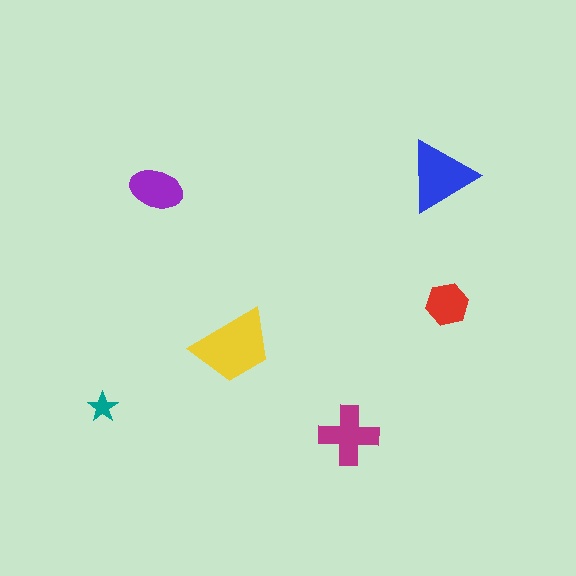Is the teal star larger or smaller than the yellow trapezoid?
Smaller.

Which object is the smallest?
The teal star.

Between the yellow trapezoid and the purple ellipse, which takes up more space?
The yellow trapezoid.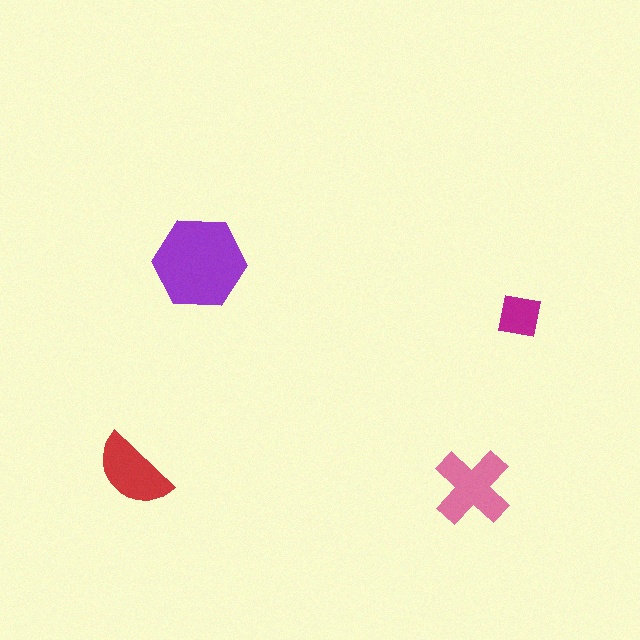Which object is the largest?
The purple hexagon.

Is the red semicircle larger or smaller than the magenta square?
Larger.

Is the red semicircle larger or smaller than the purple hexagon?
Smaller.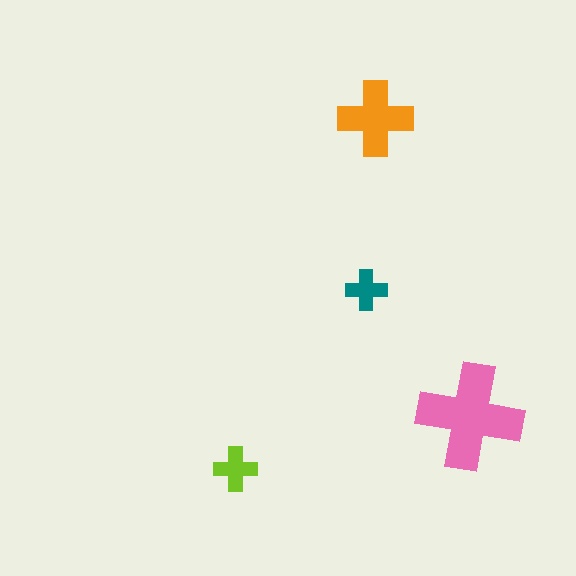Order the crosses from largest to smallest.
the pink one, the orange one, the lime one, the teal one.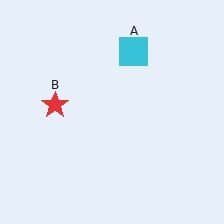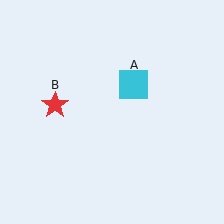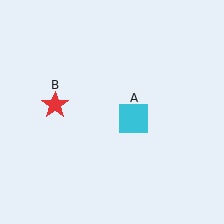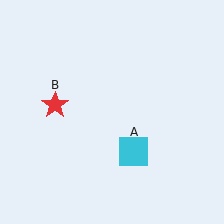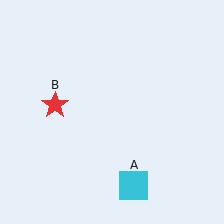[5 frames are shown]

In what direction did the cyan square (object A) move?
The cyan square (object A) moved down.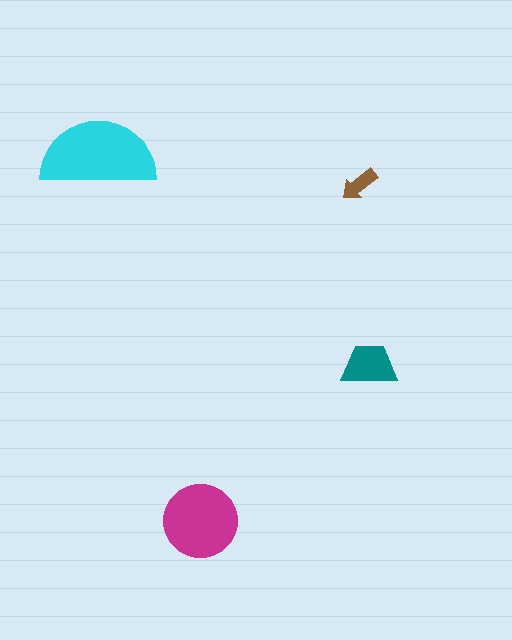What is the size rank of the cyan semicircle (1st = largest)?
1st.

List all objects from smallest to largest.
The brown arrow, the teal trapezoid, the magenta circle, the cyan semicircle.